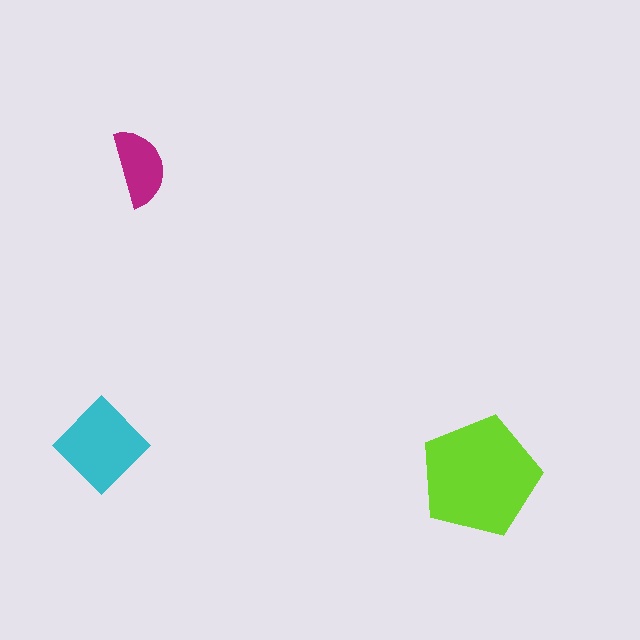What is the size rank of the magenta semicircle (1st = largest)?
3rd.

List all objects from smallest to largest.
The magenta semicircle, the cyan diamond, the lime pentagon.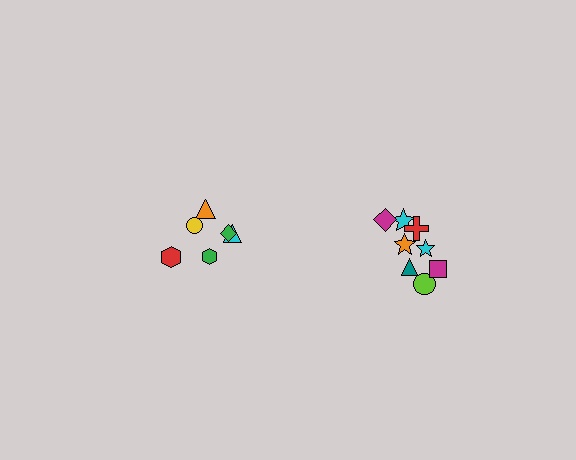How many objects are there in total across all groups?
There are 14 objects.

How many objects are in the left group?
There are 6 objects.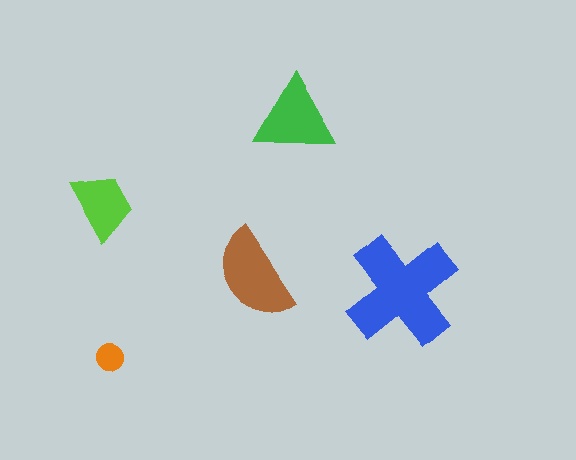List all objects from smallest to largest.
The orange circle, the lime trapezoid, the green triangle, the brown semicircle, the blue cross.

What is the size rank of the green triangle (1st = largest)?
3rd.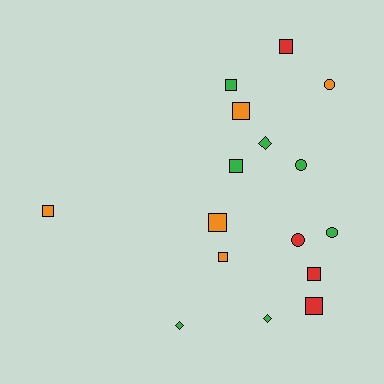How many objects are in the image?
There are 16 objects.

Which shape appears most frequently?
Square, with 9 objects.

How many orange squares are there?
There are 4 orange squares.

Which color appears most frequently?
Green, with 7 objects.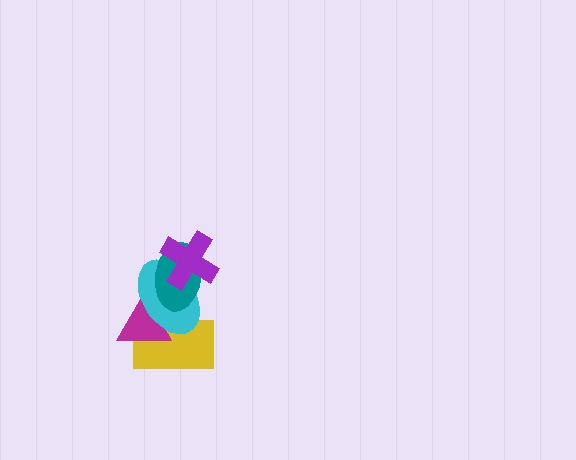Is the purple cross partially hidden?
No, no other shape covers it.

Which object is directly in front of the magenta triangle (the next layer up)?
The cyan ellipse is directly in front of the magenta triangle.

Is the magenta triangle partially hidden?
Yes, it is partially covered by another shape.